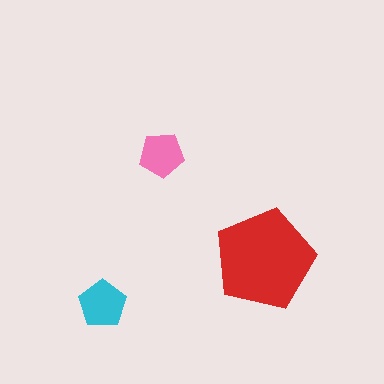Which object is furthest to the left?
The cyan pentagon is leftmost.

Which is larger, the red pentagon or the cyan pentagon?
The red one.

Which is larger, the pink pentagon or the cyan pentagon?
The cyan one.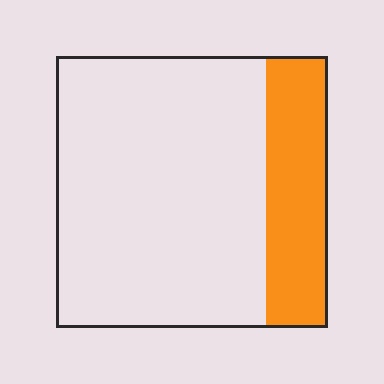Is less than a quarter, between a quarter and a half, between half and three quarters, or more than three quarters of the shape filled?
Less than a quarter.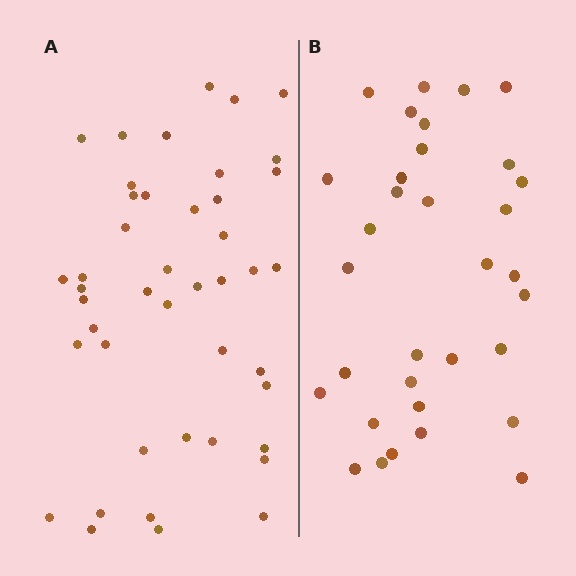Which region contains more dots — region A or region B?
Region A (the left region) has more dots.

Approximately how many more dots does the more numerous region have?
Region A has roughly 12 or so more dots than region B.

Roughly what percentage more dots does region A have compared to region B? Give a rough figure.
About 35% more.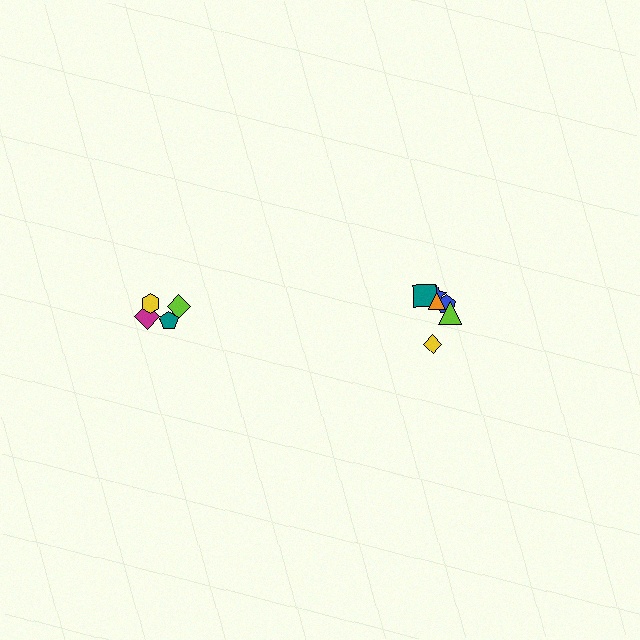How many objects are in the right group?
There are 6 objects.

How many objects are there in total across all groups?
There are 10 objects.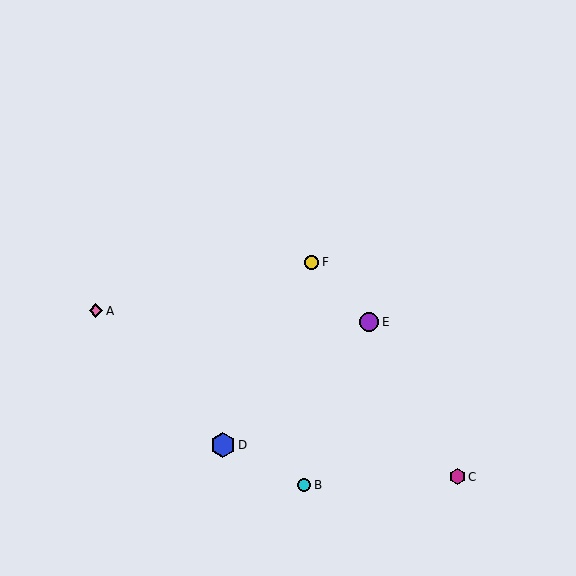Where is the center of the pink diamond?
The center of the pink diamond is at (96, 311).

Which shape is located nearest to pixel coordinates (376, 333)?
The purple circle (labeled E) at (369, 322) is nearest to that location.